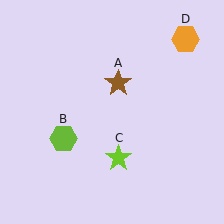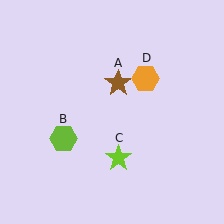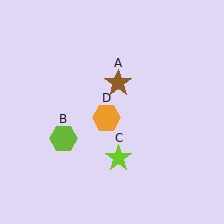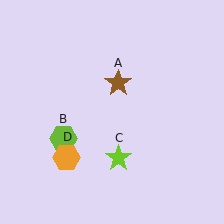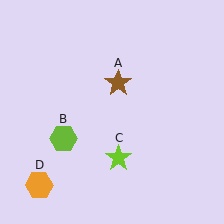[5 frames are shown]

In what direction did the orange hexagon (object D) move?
The orange hexagon (object D) moved down and to the left.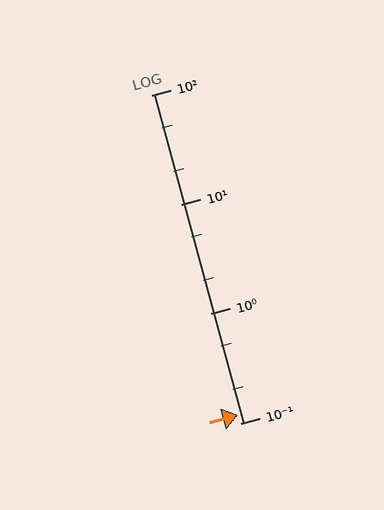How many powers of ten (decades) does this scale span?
The scale spans 3 decades, from 0.1 to 100.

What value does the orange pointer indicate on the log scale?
The pointer indicates approximately 0.12.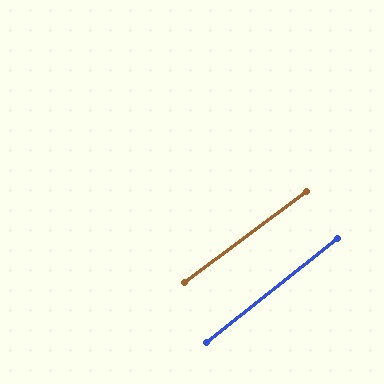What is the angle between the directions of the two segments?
Approximately 1 degree.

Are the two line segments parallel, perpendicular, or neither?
Parallel — their directions differ by only 1.5°.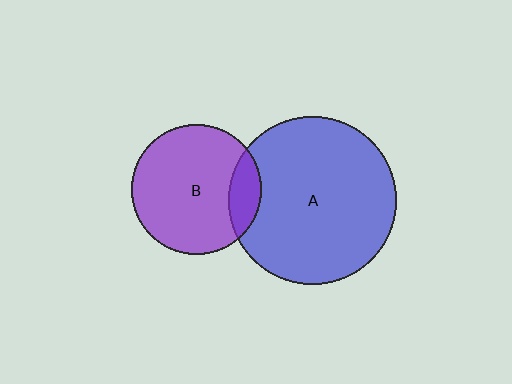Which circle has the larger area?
Circle A (blue).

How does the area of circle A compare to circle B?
Approximately 1.7 times.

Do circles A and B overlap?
Yes.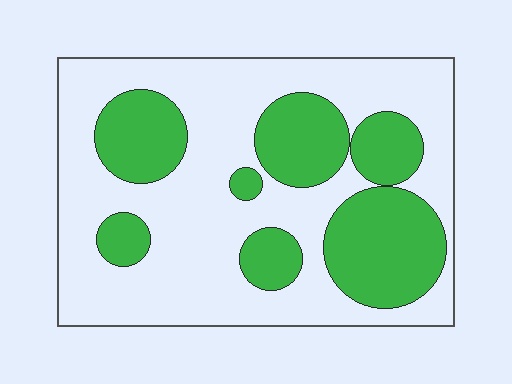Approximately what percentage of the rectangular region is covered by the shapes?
Approximately 35%.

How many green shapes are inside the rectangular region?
7.